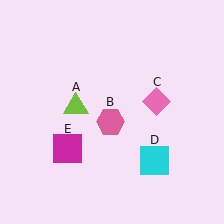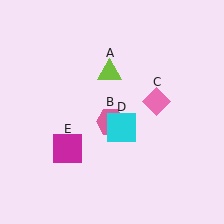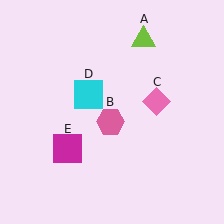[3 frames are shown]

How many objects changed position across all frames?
2 objects changed position: lime triangle (object A), cyan square (object D).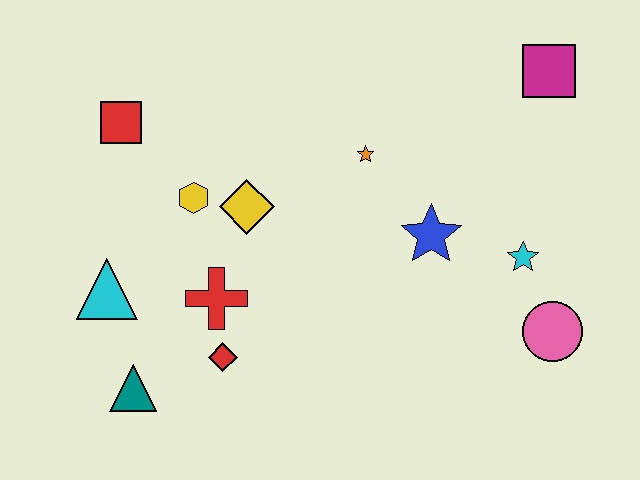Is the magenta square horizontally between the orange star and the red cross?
No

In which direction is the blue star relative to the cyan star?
The blue star is to the left of the cyan star.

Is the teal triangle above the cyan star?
No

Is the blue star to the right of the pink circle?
No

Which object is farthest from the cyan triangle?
The magenta square is farthest from the cyan triangle.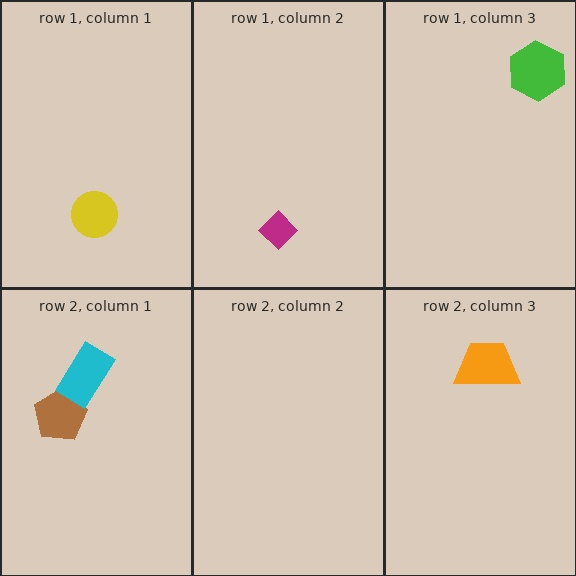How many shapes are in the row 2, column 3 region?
1.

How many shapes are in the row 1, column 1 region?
1.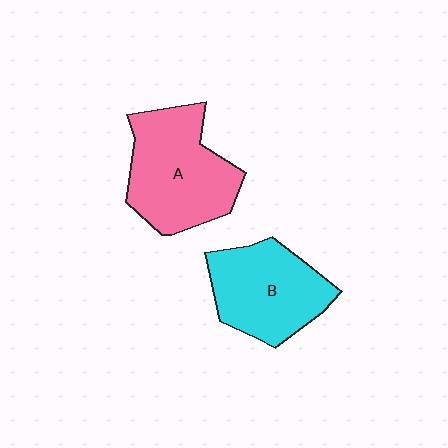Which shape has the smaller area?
Shape B (cyan).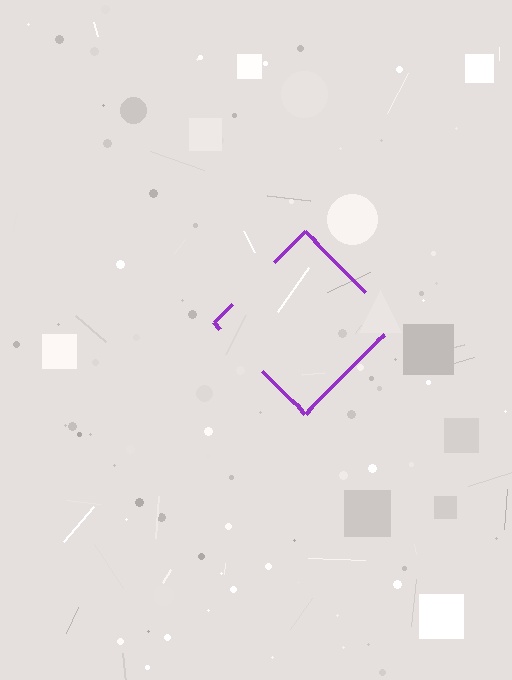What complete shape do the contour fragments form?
The contour fragments form a diamond.